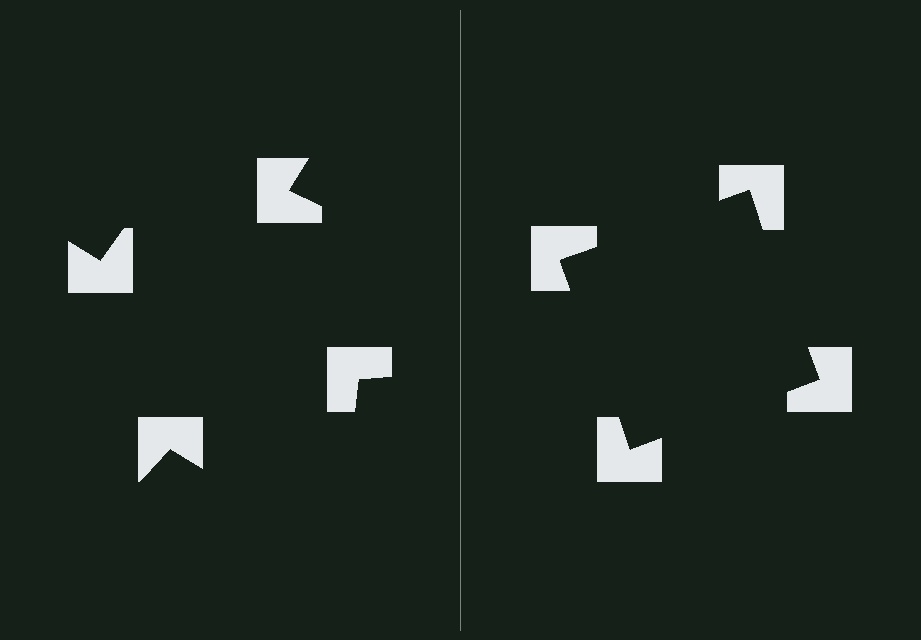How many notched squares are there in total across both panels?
8 — 4 on each side.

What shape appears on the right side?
An illusory square.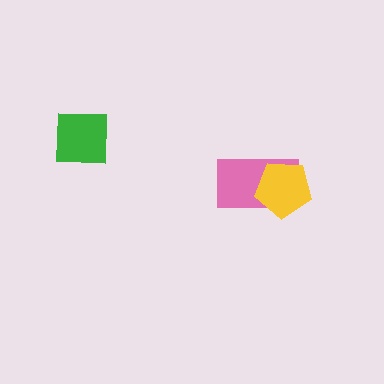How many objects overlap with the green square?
0 objects overlap with the green square.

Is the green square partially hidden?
No, no other shape covers it.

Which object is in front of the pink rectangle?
The yellow pentagon is in front of the pink rectangle.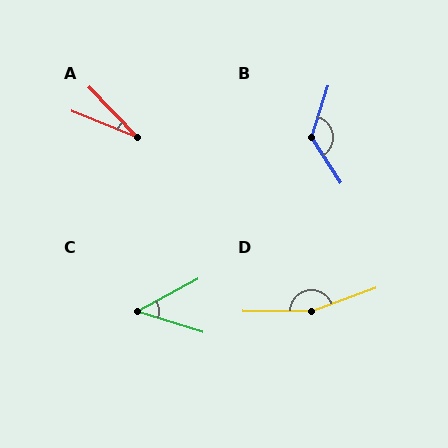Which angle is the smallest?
A, at approximately 24 degrees.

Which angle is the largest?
D, at approximately 160 degrees.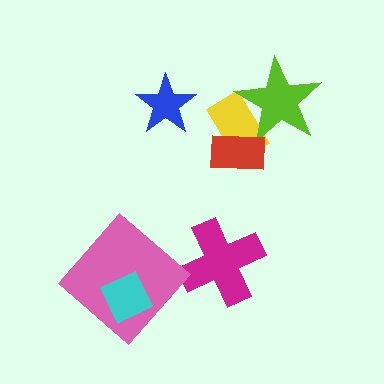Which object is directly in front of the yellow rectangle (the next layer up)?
The lime star is directly in front of the yellow rectangle.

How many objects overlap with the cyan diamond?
1 object overlaps with the cyan diamond.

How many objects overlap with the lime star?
1 object overlaps with the lime star.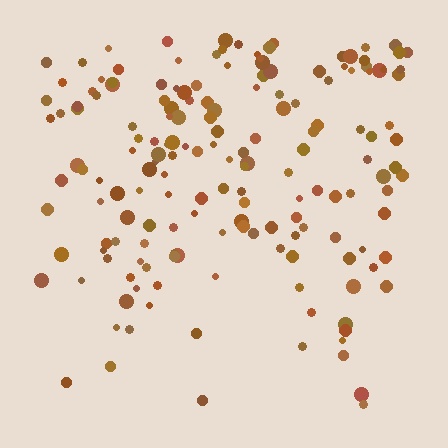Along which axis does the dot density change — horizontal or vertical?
Vertical.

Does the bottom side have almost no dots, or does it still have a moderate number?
Still a moderate number, just noticeably fewer than the top.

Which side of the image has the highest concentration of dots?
The top.